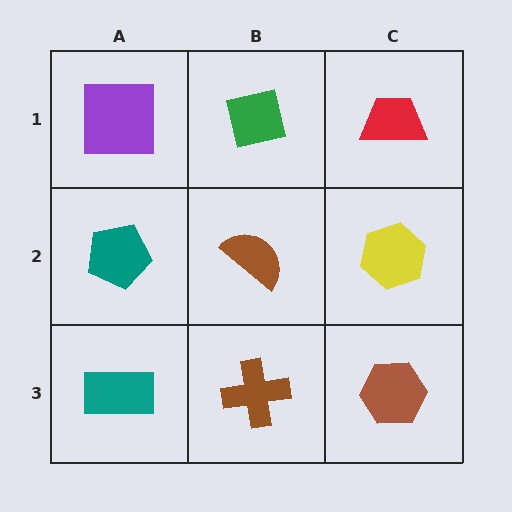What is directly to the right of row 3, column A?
A brown cross.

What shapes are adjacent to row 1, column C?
A yellow hexagon (row 2, column C), a green square (row 1, column B).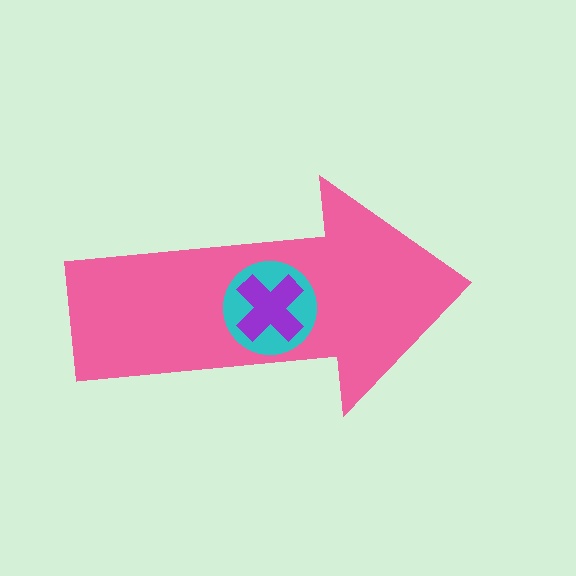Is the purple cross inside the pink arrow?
Yes.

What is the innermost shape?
The purple cross.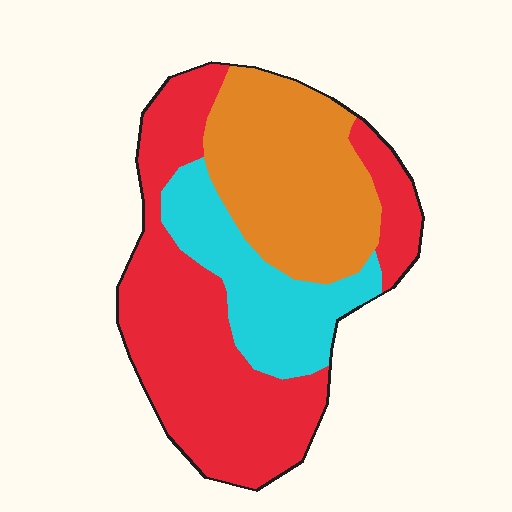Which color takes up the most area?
Red, at roughly 50%.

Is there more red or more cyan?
Red.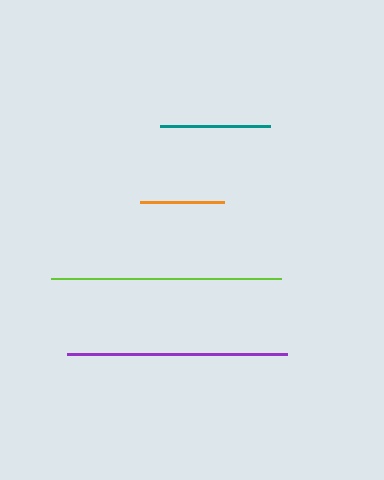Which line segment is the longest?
The lime line is the longest at approximately 230 pixels.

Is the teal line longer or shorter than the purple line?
The purple line is longer than the teal line.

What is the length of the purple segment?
The purple segment is approximately 220 pixels long.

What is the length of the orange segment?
The orange segment is approximately 84 pixels long.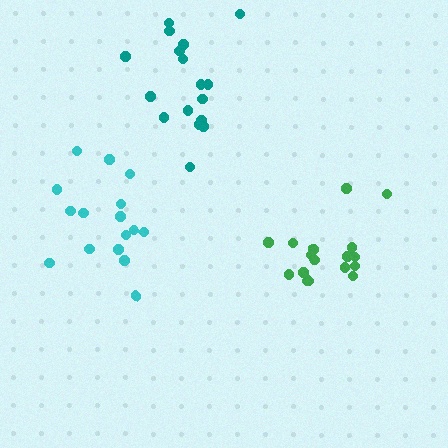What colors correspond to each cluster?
The clusters are colored: green, teal, cyan.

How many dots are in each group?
Group 1: 17 dots, Group 2: 17 dots, Group 3: 16 dots (50 total).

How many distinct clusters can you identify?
There are 3 distinct clusters.